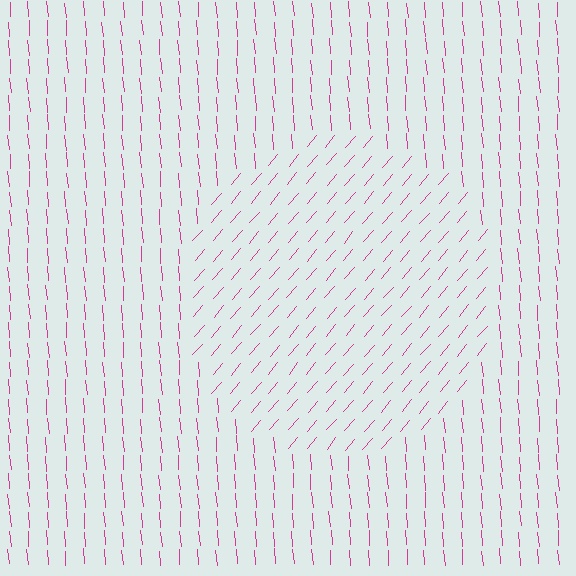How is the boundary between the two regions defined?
The boundary is defined purely by a change in line orientation (approximately 45 degrees difference). All lines are the same color and thickness.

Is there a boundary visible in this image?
Yes, there is a texture boundary formed by a change in line orientation.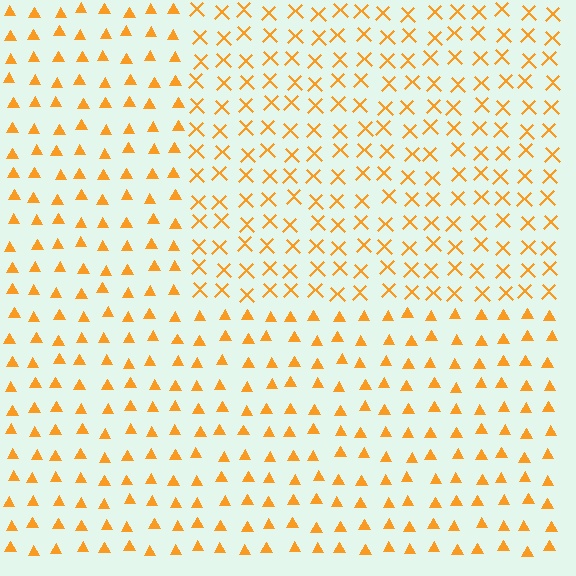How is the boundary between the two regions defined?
The boundary is defined by a change in element shape: X marks inside vs. triangles outside. All elements share the same color and spacing.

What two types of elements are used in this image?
The image uses X marks inside the rectangle region and triangles outside it.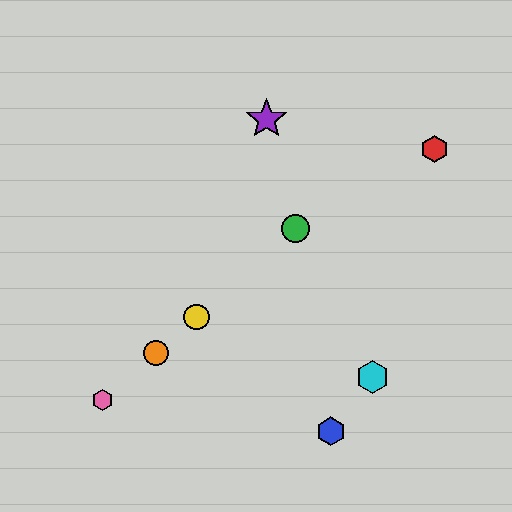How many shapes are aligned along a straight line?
4 shapes (the green circle, the yellow circle, the orange circle, the pink hexagon) are aligned along a straight line.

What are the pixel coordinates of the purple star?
The purple star is at (266, 119).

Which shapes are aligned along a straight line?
The green circle, the yellow circle, the orange circle, the pink hexagon are aligned along a straight line.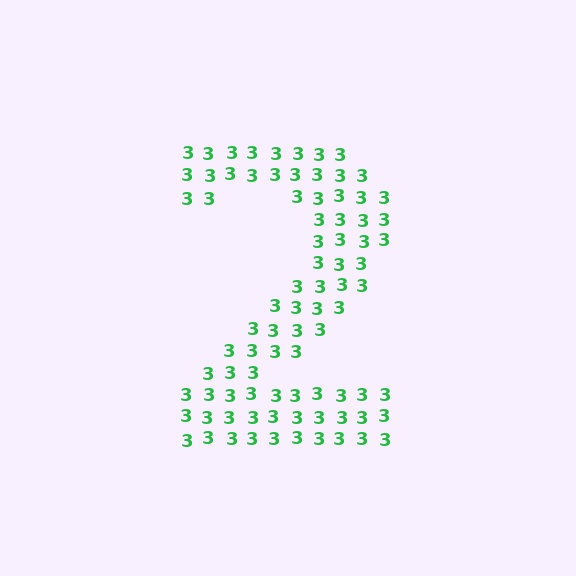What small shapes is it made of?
It is made of small digit 3's.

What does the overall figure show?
The overall figure shows the digit 2.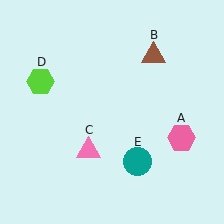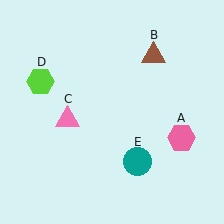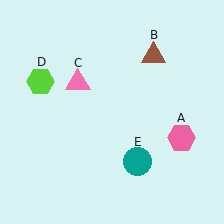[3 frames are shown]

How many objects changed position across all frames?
1 object changed position: pink triangle (object C).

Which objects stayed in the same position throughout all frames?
Pink hexagon (object A) and brown triangle (object B) and lime hexagon (object D) and teal circle (object E) remained stationary.